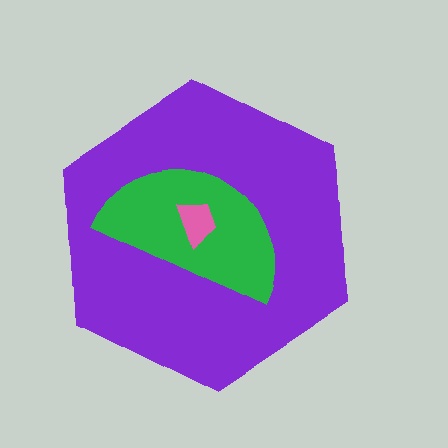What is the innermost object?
The pink trapezoid.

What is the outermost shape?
The purple hexagon.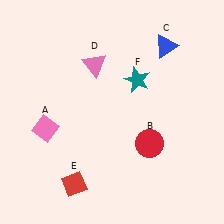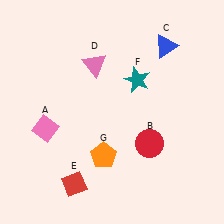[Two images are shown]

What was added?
An orange pentagon (G) was added in Image 2.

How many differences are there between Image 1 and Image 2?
There is 1 difference between the two images.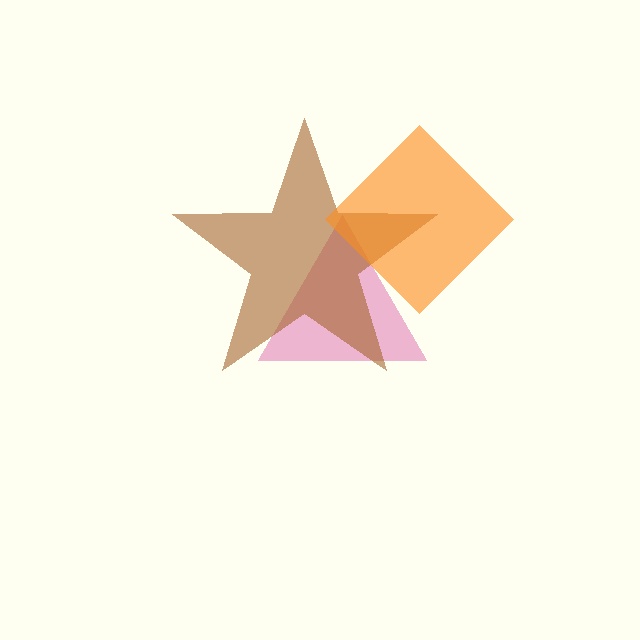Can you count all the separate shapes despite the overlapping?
Yes, there are 3 separate shapes.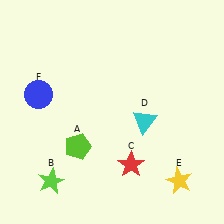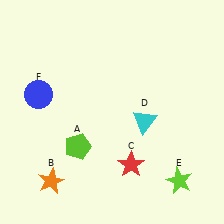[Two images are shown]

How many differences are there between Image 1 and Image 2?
There are 2 differences between the two images.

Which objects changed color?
B changed from lime to orange. E changed from yellow to lime.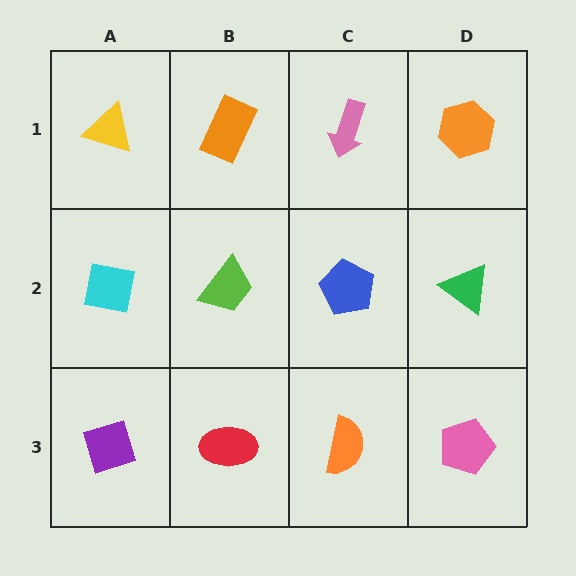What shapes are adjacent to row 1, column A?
A cyan square (row 2, column A), an orange rectangle (row 1, column B).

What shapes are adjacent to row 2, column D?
An orange hexagon (row 1, column D), a pink pentagon (row 3, column D), a blue pentagon (row 2, column C).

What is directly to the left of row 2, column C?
A lime trapezoid.